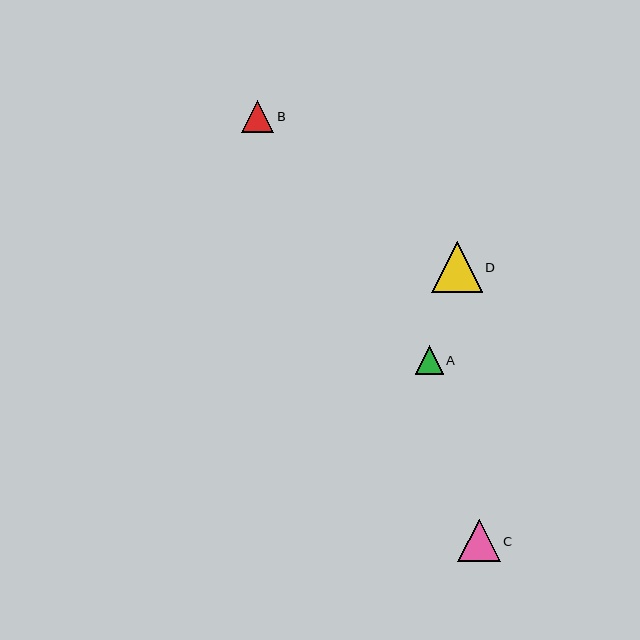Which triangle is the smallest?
Triangle A is the smallest with a size of approximately 28 pixels.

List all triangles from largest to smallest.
From largest to smallest: D, C, B, A.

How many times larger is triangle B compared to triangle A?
Triangle B is approximately 1.1 times the size of triangle A.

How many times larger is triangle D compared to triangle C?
Triangle D is approximately 1.2 times the size of triangle C.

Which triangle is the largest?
Triangle D is the largest with a size of approximately 51 pixels.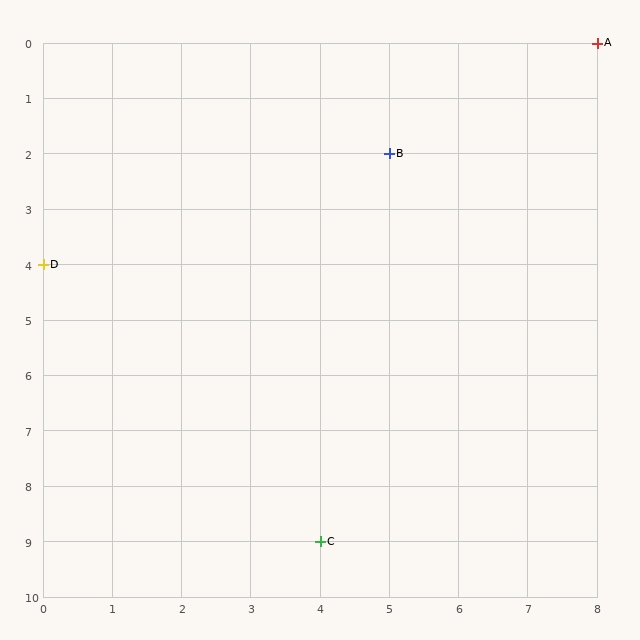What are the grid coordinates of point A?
Point A is at grid coordinates (8, 0).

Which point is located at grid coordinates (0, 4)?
Point D is at (0, 4).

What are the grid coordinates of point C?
Point C is at grid coordinates (4, 9).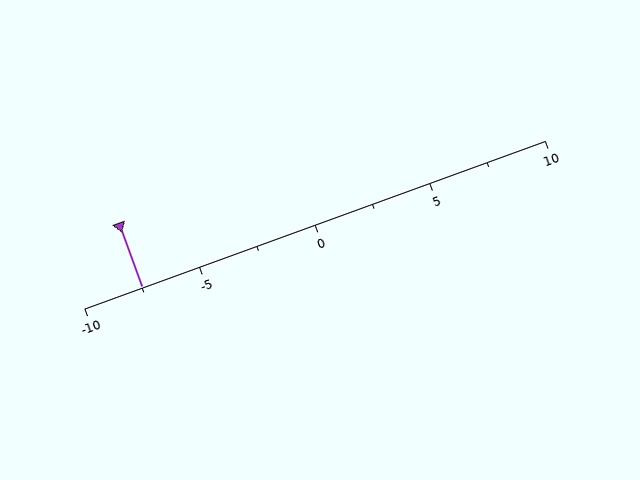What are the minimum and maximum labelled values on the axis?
The axis runs from -10 to 10.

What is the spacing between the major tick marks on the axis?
The major ticks are spaced 5 apart.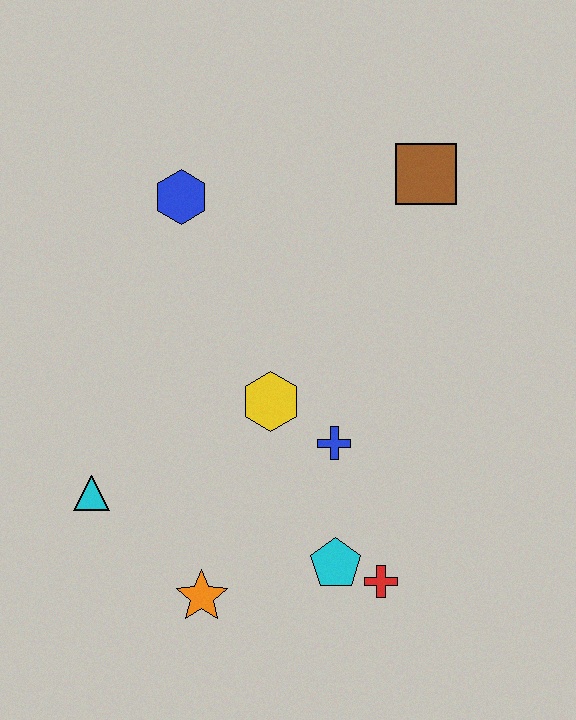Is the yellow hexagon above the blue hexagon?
No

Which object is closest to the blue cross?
The yellow hexagon is closest to the blue cross.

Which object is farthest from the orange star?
The brown square is farthest from the orange star.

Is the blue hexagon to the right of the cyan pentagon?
No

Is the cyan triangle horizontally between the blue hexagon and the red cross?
No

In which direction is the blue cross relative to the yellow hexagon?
The blue cross is to the right of the yellow hexagon.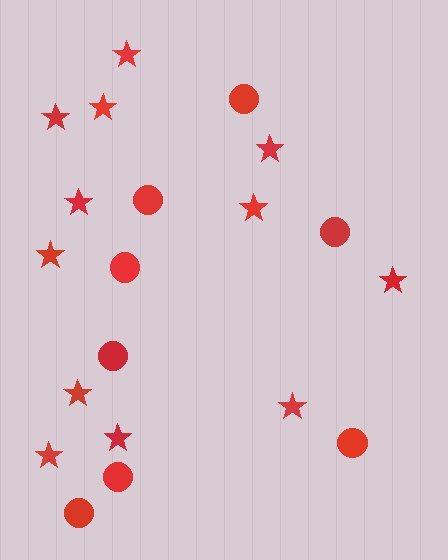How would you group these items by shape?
There are 2 groups: one group of stars (12) and one group of circles (8).